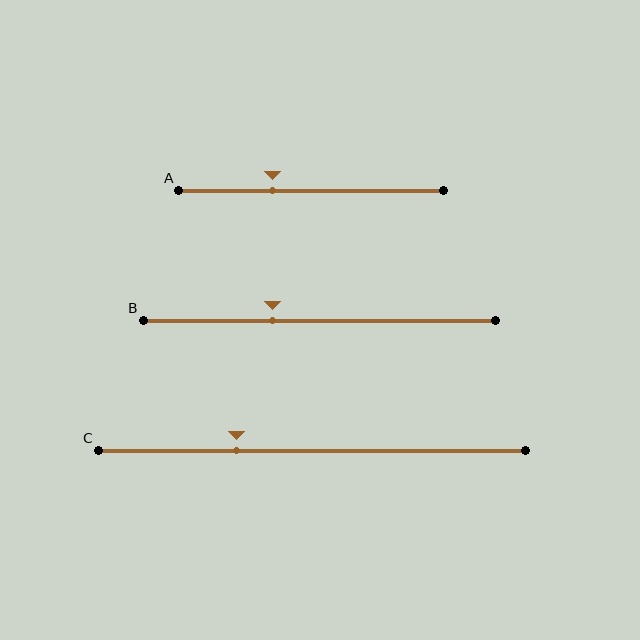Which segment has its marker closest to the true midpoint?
Segment B has its marker closest to the true midpoint.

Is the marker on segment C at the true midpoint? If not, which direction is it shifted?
No, the marker on segment C is shifted to the left by about 18% of the segment length.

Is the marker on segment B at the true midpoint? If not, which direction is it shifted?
No, the marker on segment B is shifted to the left by about 13% of the segment length.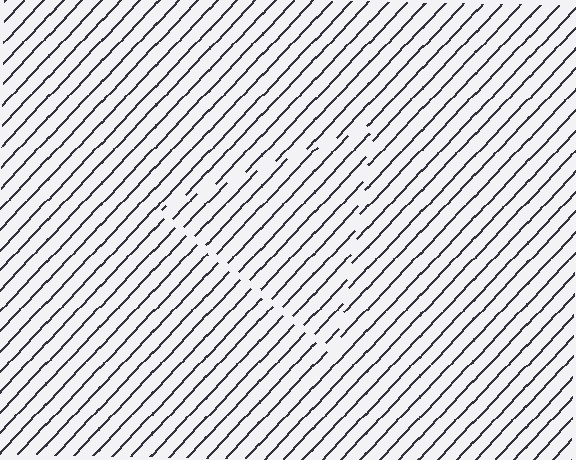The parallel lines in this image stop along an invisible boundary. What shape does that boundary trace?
An illusory triangle. The interior of the shape contains the same grating, shifted by half a period — the contour is defined by the phase discontinuity where line-ends from the inner and outer gratings abut.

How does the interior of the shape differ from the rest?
The interior of the shape contains the same grating, shifted by half a period — the contour is defined by the phase discontinuity where line-ends from the inner and outer gratings abut.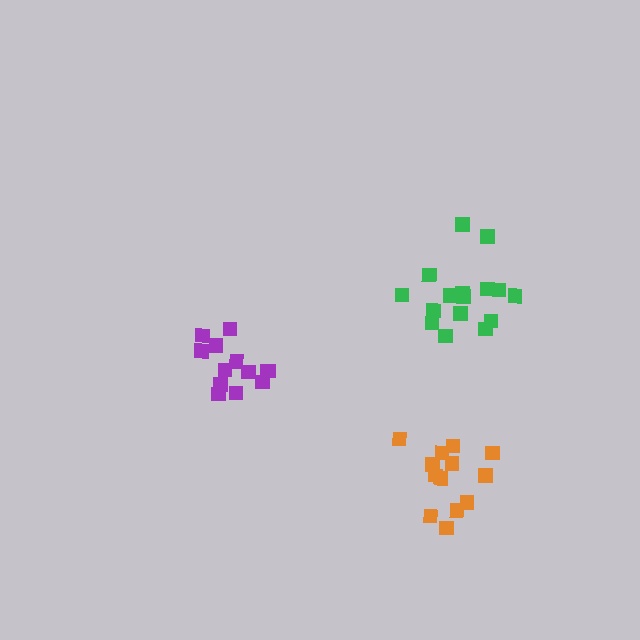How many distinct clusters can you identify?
There are 3 distinct clusters.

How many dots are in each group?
Group 1: 14 dots, Group 2: 16 dots, Group 3: 13 dots (43 total).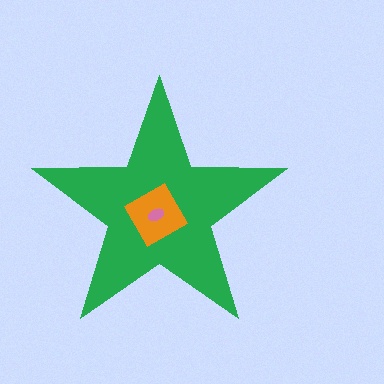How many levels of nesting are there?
3.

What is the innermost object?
The pink ellipse.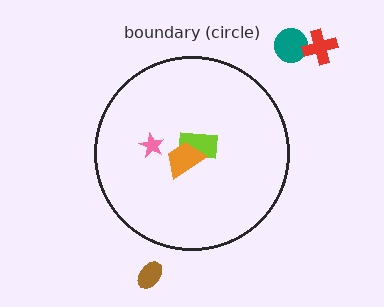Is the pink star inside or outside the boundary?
Inside.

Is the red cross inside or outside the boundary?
Outside.